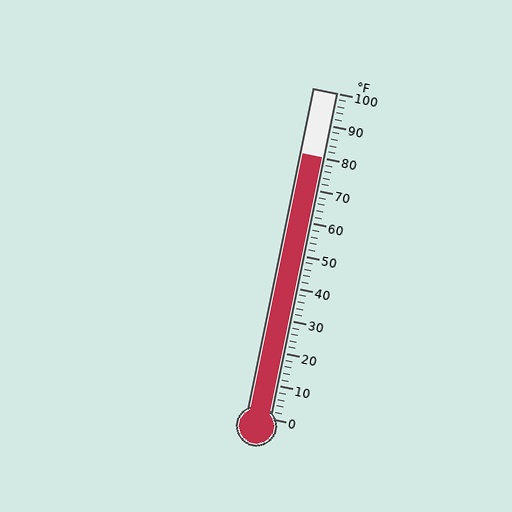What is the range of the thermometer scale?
The thermometer scale ranges from 0°F to 100°F.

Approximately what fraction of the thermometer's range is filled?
The thermometer is filled to approximately 80% of its range.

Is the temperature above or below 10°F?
The temperature is above 10°F.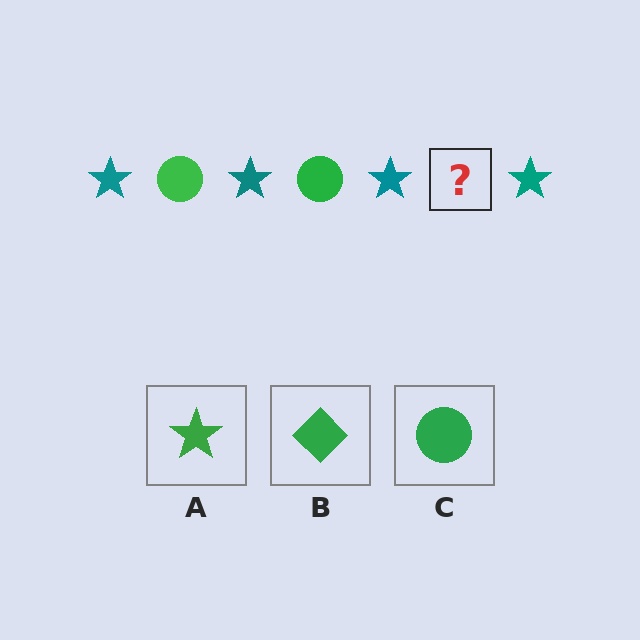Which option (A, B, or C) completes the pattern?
C.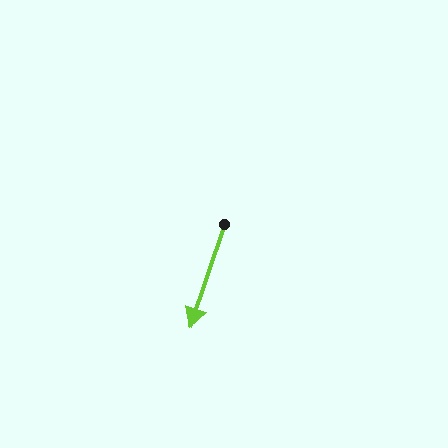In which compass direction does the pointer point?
South.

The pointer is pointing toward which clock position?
Roughly 7 o'clock.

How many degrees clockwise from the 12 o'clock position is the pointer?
Approximately 198 degrees.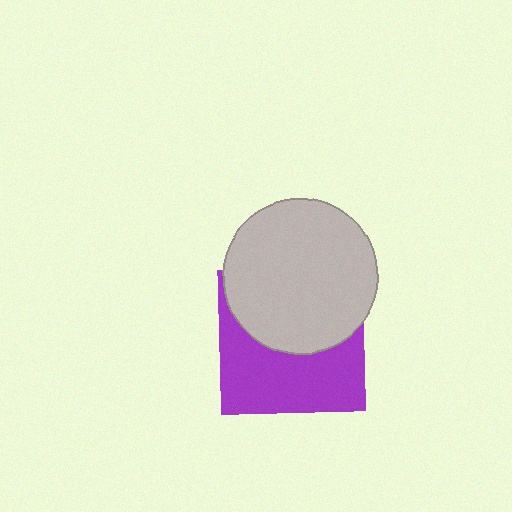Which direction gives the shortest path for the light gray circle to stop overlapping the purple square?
Moving up gives the shortest separation.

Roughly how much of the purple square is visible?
About half of it is visible (roughly 51%).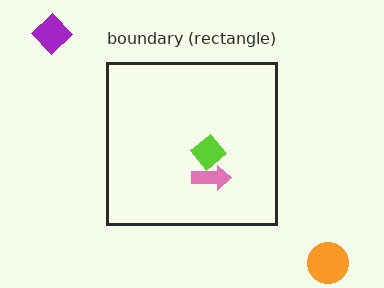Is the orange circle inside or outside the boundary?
Outside.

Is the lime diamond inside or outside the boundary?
Inside.